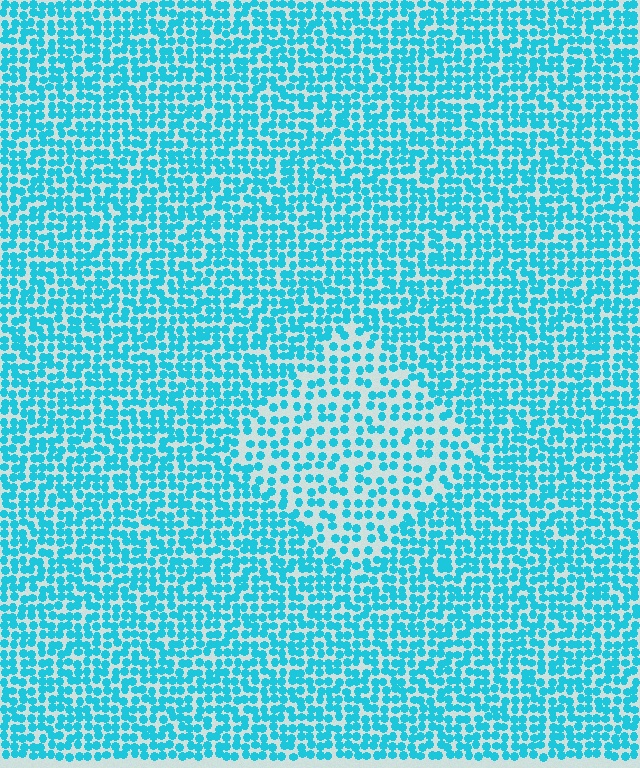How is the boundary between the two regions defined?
The boundary is defined by a change in element density (approximately 1.7x ratio). All elements are the same color, size, and shape.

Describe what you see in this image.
The image contains small cyan elements arranged at two different densities. A diamond-shaped region is visible where the elements are less densely packed than the surrounding area.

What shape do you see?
I see a diamond.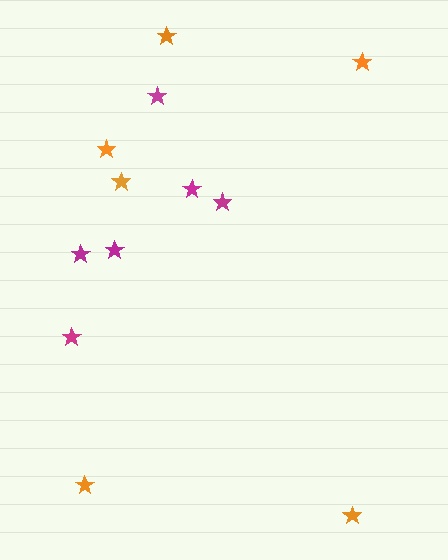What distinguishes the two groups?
There are 2 groups: one group of magenta stars (6) and one group of orange stars (6).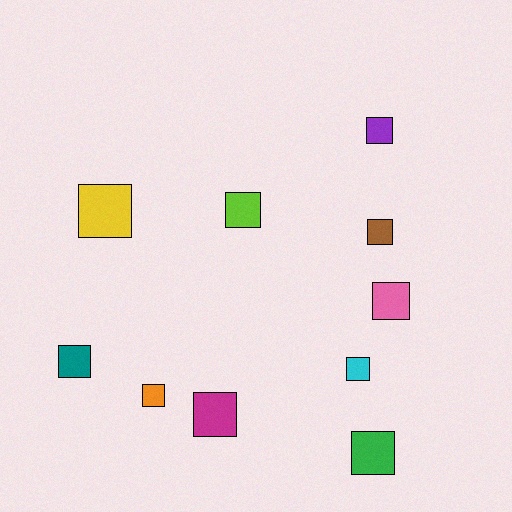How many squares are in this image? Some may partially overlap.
There are 10 squares.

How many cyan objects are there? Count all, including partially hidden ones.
There is 1 cyan object.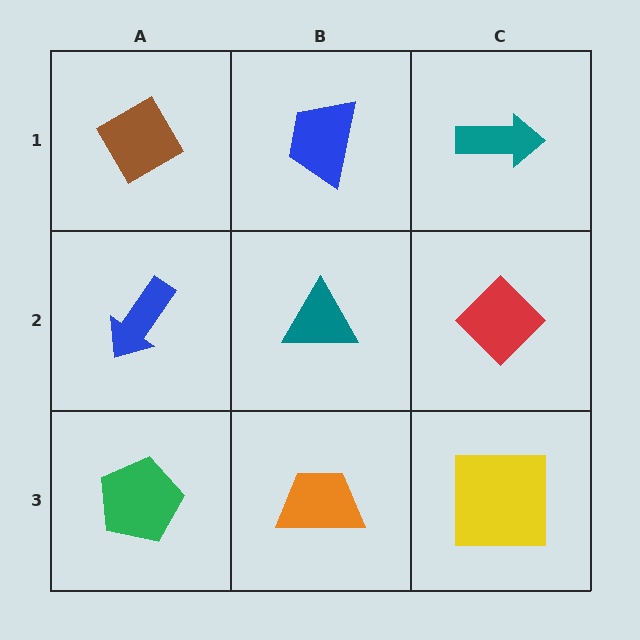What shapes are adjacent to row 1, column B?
A teal triangle (row 2, column B), a brown diamond (row 1, column A), a teal arrow (row 1, column C).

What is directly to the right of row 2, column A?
A teal triangle.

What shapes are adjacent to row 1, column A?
A blue arrow (row 2, column A), a blue trapezoid (row 1, column B).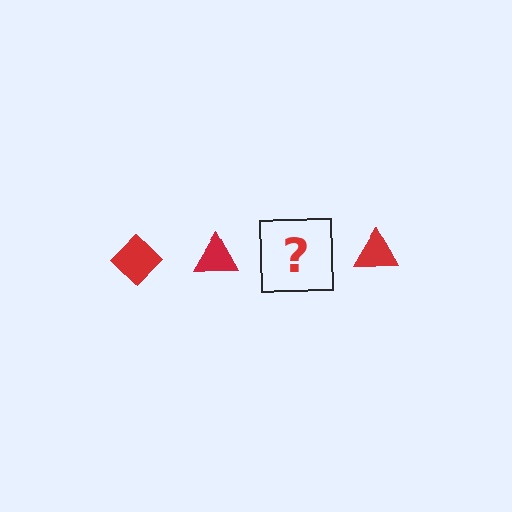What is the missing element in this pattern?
The missing element is a red diamond.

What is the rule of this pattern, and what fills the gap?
The rule is that the pattern cycles through diamond, triangle shapes in red. The gap should be filled with a red diamond.